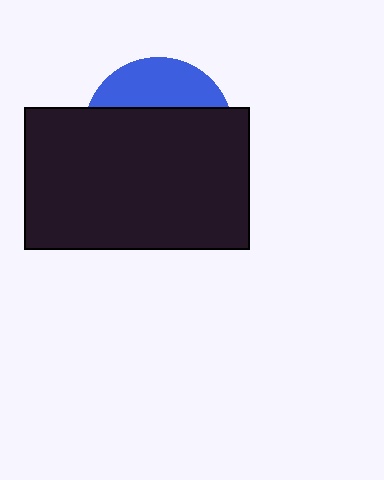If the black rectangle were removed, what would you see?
You would see the complete blue circle.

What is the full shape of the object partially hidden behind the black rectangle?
The partially hidden object is a blue circle.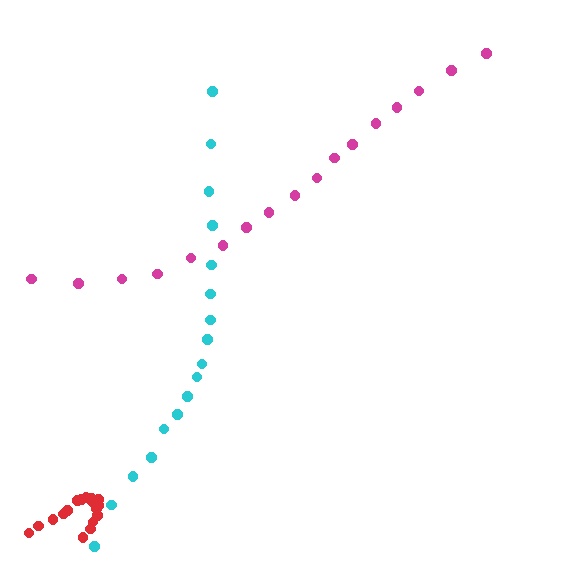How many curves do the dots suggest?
There are 3 distinct paths.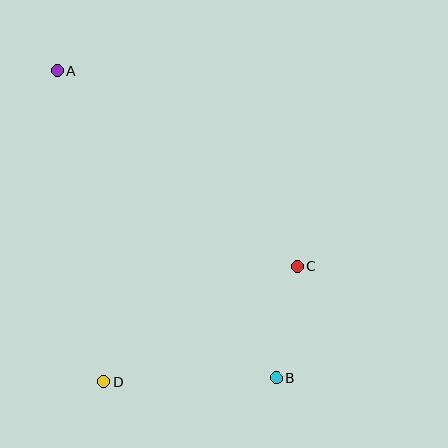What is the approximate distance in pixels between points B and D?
The distance between B and D is approximately 173 pixels.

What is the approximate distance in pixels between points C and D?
The distance between C and D is approximately 226 pixels.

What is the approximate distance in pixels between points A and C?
The distance between A and C is approximately 310 pixels.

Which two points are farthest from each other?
Points A and B are farthest from each other.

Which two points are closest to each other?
Points B and C are closest to each other.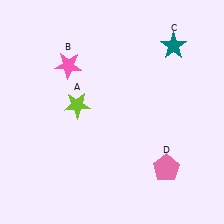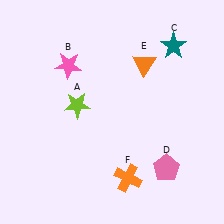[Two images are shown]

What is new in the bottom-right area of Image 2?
An orange cross (F) was added in the bottom-right area of Image 2.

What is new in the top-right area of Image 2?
An orange triangle (E) was added in the top-right area of Image 2.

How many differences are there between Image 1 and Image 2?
There are 2 differences between the two images.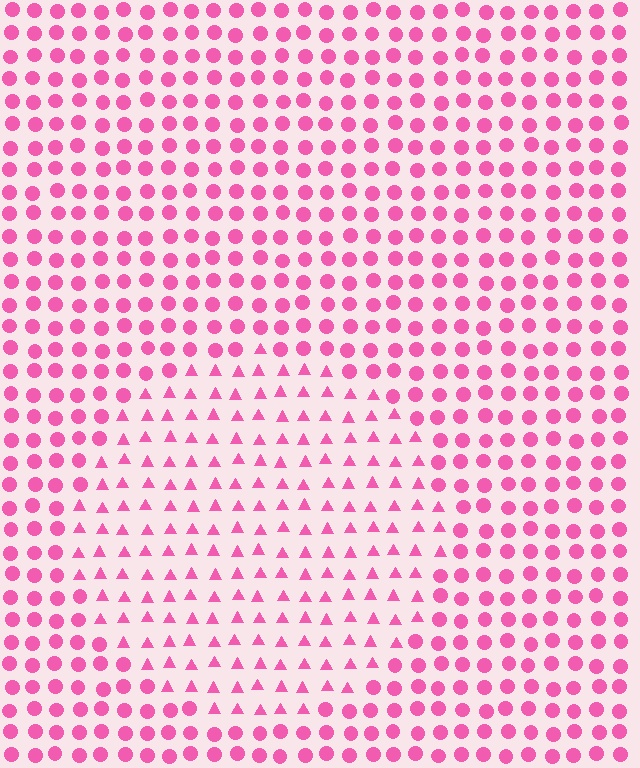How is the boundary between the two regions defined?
The boundary is defined by a change in element shape: triangles inside vs. circles outside. All elements share the same color and spacing.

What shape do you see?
I see a circle.